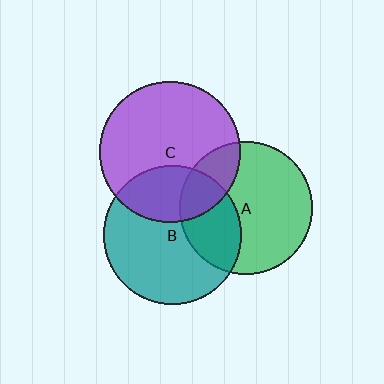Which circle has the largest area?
Circle C (purple).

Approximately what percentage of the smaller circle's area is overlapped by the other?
Approximately 30%.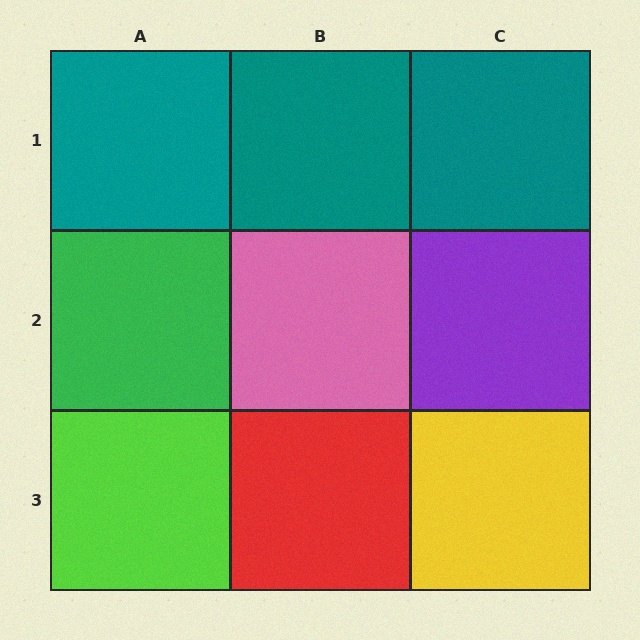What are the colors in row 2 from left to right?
Green, pink, purple.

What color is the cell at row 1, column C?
Teal.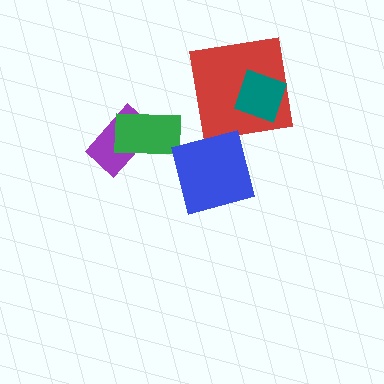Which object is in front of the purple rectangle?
The green rectangle is in front of the purple rectangle.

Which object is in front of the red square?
The teal diamond is in front of the red square.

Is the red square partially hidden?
Yes, it is partially covered by another shape.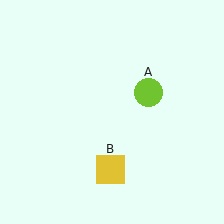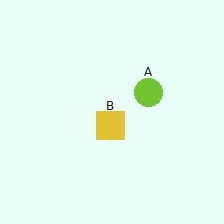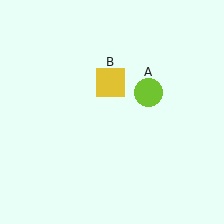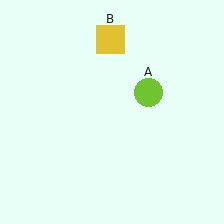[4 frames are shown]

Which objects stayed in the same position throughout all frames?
Lime circle (object A) remained stationary.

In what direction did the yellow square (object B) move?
The yellow square (object B) moved up.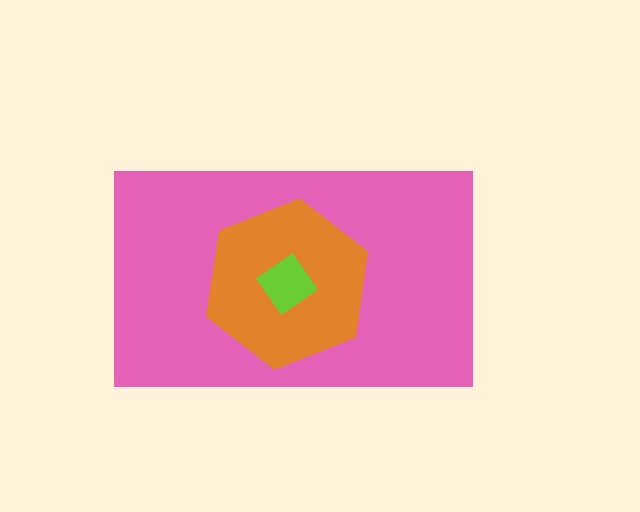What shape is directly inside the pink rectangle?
The orange hexagon.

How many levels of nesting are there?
3.